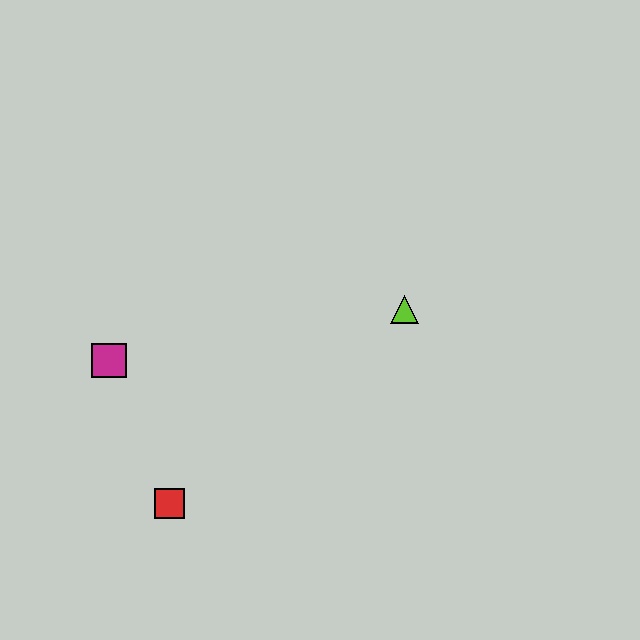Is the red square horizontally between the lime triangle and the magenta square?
Yes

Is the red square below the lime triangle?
Yes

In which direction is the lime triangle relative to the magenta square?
The lime triangle is to the right of the magenta square.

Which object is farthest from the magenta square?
The lime triangle is farthest from the magenta square.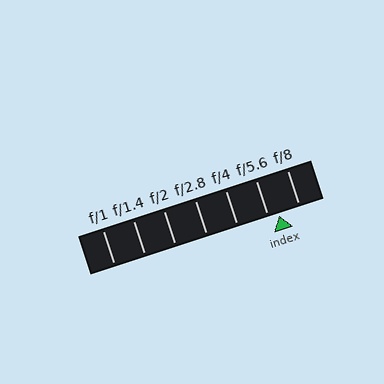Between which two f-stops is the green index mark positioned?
The index mark is between f/5.6 and f/8.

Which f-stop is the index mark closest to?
The index mark is closest to f/5.6.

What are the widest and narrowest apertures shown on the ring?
The widest aperture shown is f/1 and the narrowest is f/8.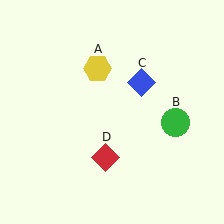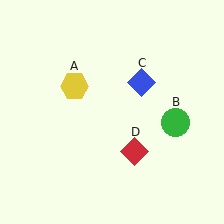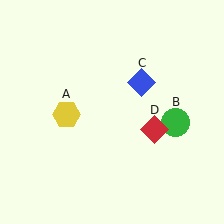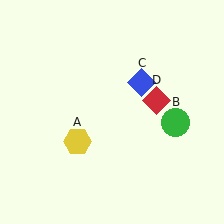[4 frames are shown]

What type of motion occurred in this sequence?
The yellow hexagon (object A), red diamond (object D) rotated counterclockwise around the center of the scene.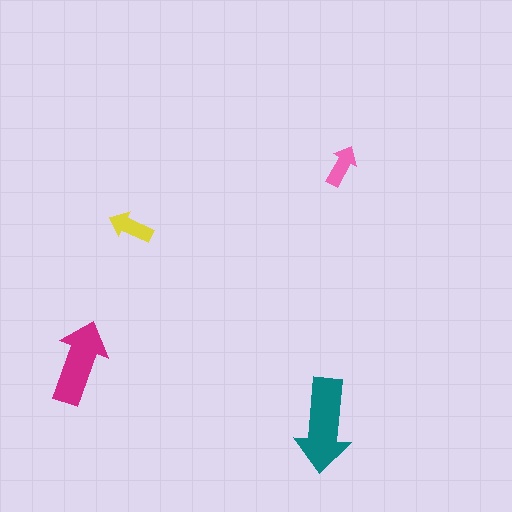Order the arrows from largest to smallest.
the teal one, the magenta one, the yellow one, the pink one.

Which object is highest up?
The pink arrow is topmost.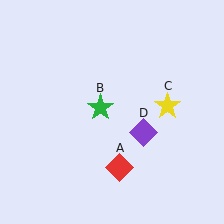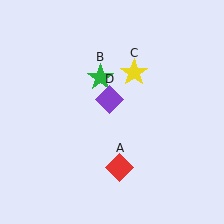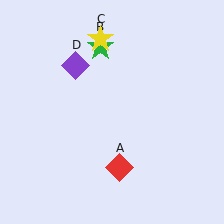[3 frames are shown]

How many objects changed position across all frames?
3 objects changed position: green star (object B), yellow star (object C), purple diamond (object D).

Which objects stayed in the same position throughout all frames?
Red diamond (object A) remained stationary.